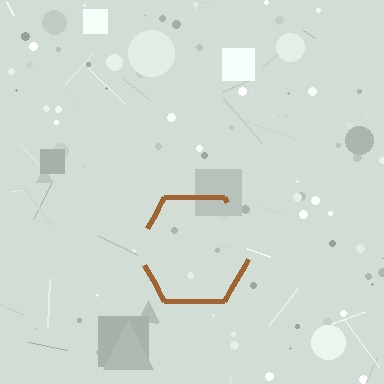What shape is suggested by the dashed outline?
The dashed outline suggests a hexagon.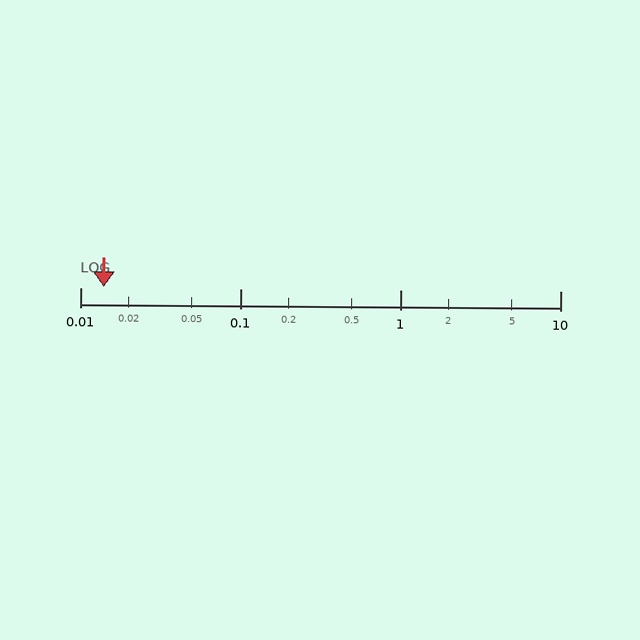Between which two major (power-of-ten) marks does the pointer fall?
The pointer is between 0.01 and 0.1.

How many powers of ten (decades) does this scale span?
The scale spans 3 decades, from 0.01 to 10.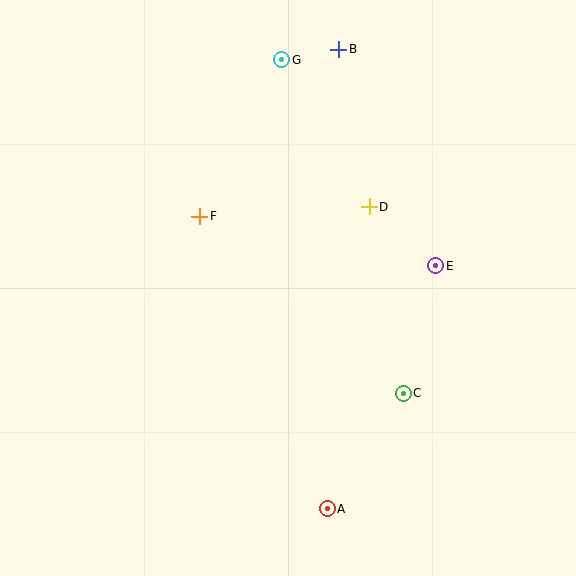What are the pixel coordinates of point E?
Point E is at (436, 266).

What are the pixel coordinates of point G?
Point G is at (282, 60).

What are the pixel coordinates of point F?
Point F is at (200, 216).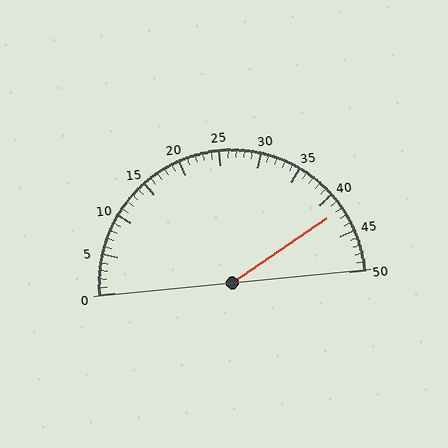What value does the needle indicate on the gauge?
The needle indicates approximately 42.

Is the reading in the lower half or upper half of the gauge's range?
The reading is in the upper half of the range (0 to 50).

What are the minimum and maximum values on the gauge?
The gauge ranges from 0 to 50.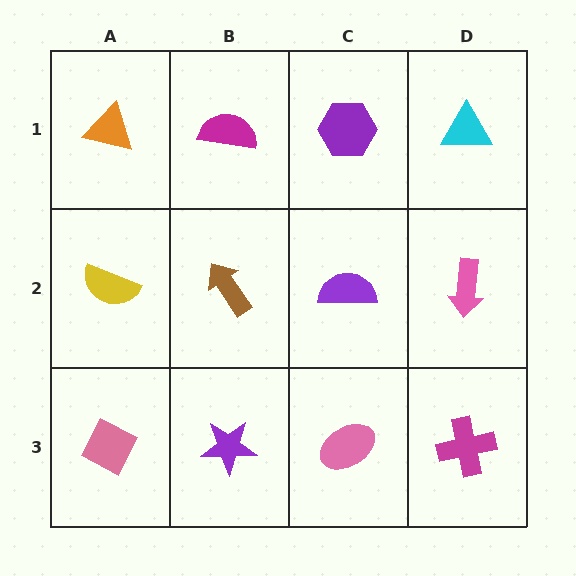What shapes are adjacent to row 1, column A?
A yellow semicircle (row 2, column A), a magenta semicircle (row 1, column B).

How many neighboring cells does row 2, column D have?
3.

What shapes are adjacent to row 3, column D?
A pink arrow (row 2, column D), a pink ellipse (row 3, column C).